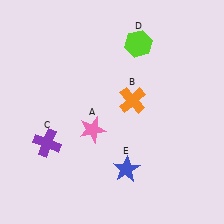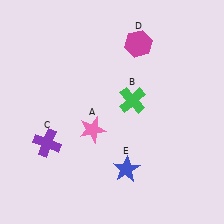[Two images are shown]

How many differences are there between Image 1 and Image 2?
There are 2 differences between the two images.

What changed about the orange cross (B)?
In Image 1, B is orange. In Image 2, it changed to green.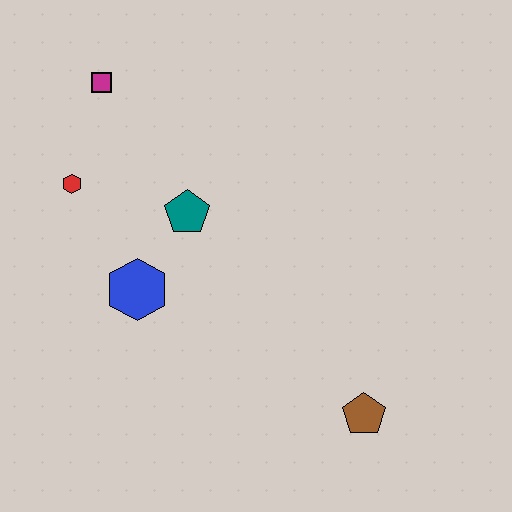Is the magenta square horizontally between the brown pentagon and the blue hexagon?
No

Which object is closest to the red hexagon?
The magenta square is closest to the red hexagon.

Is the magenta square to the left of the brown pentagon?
Yes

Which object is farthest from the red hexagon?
The brown pentagon is farthest from the red hexagon.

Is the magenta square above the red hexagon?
Yes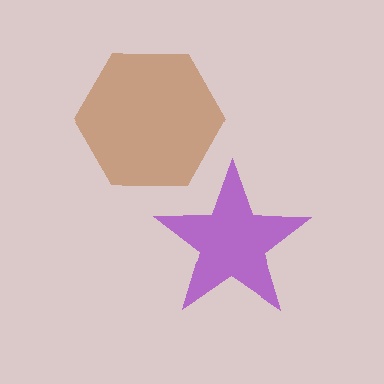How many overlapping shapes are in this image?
There are 2 overlapping shapes in the image.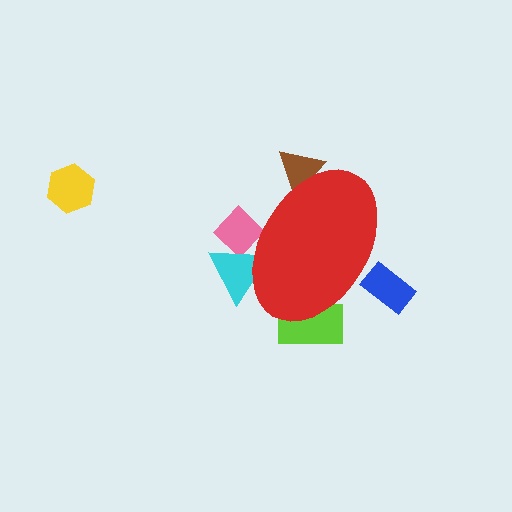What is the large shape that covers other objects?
A red ellipse.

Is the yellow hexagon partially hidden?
No, the yellow hexagon is fully visible.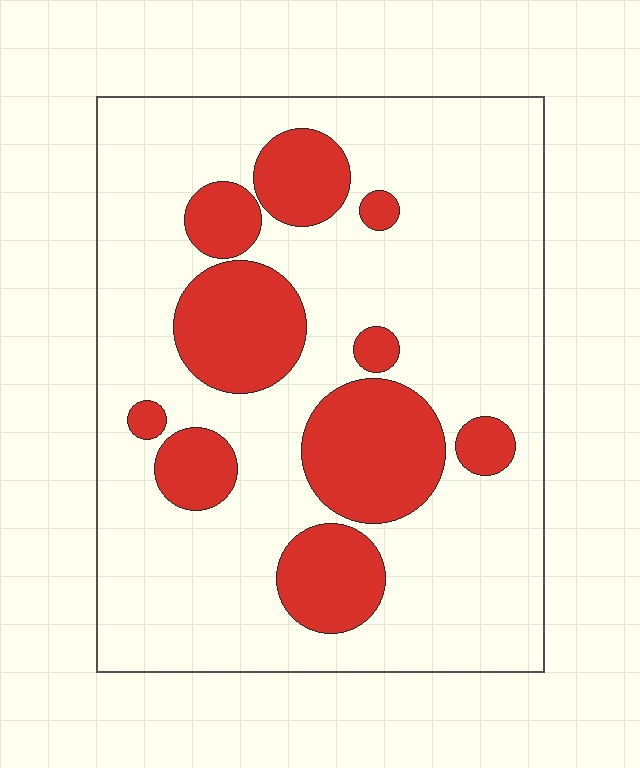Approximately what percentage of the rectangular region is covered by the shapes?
Approximately 25%.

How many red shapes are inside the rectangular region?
10.